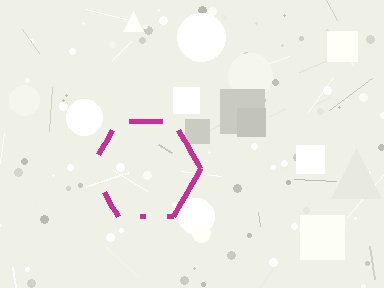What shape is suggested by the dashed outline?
The dashed outline suggests a hexagon.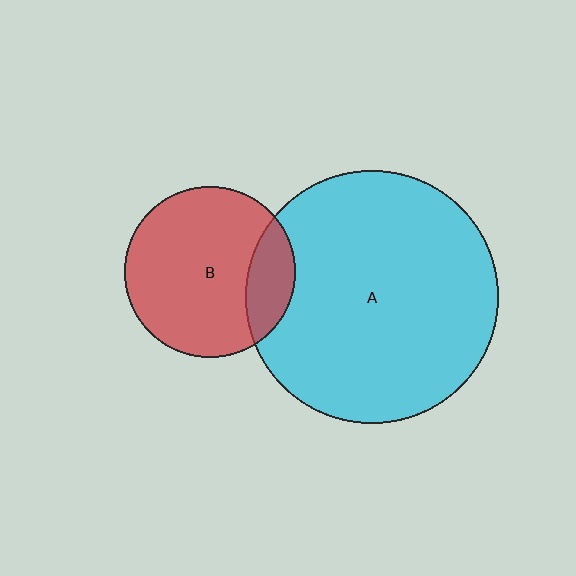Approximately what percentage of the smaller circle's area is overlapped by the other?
Approximately 20%.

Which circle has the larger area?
Circle A (cyan).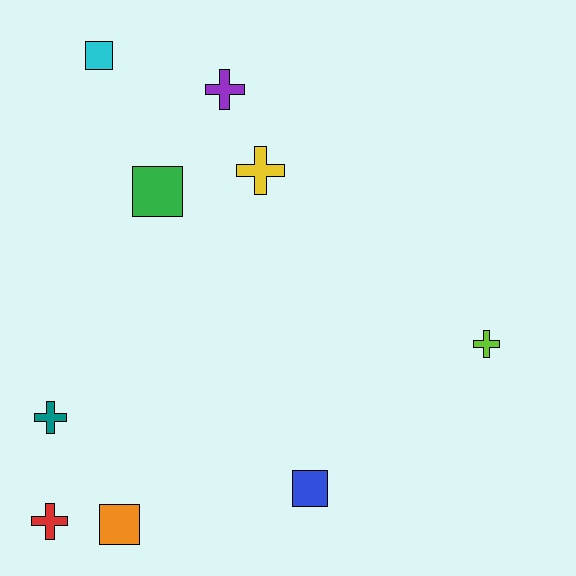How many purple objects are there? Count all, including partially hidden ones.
There is 1 purple object.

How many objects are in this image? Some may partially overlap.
There are 9 objects.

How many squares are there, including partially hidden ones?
There are 4 squares.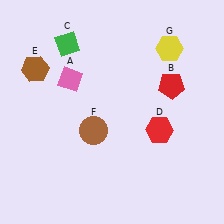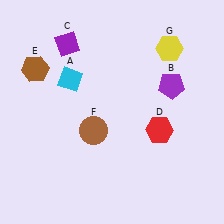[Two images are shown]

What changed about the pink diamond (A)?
In Image 1, A is pink. In Image 2, it changed to cyan.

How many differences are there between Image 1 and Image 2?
There are 3 differences between the two images.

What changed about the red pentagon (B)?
In Image 1, B is red. In Image 2, it changed to purple.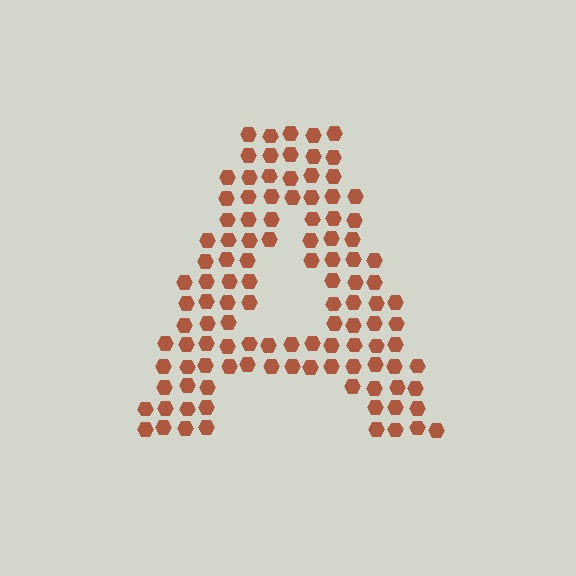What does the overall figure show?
The overall figure shows the letter A.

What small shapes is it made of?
It is made of small hexagons.